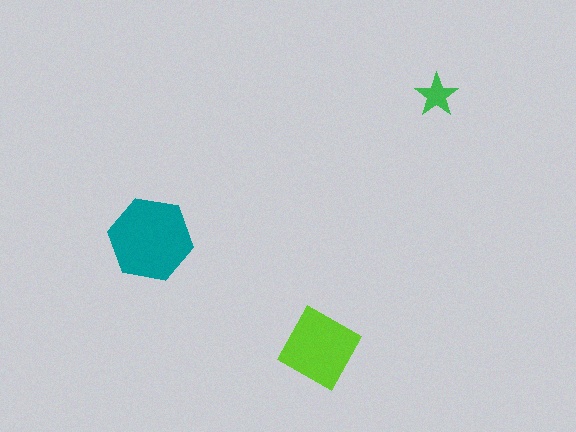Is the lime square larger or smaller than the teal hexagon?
Smaller.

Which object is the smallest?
The green star.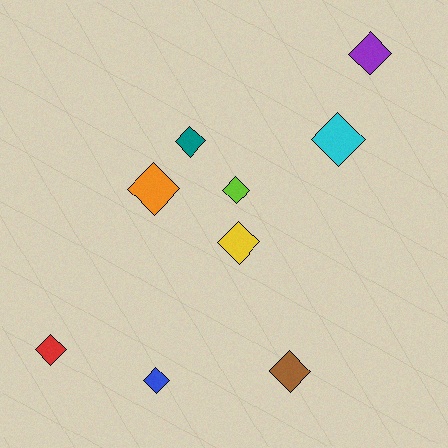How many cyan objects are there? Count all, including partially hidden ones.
There is 1 cyan object.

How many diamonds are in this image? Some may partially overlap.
There are 9 diamonds.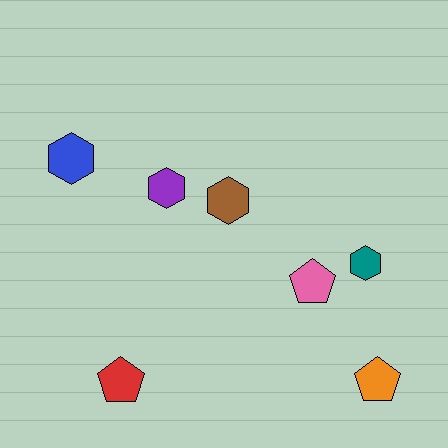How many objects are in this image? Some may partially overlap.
There are 7 objects.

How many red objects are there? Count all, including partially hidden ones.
There is 1 red object.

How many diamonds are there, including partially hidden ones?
There are no diamonds.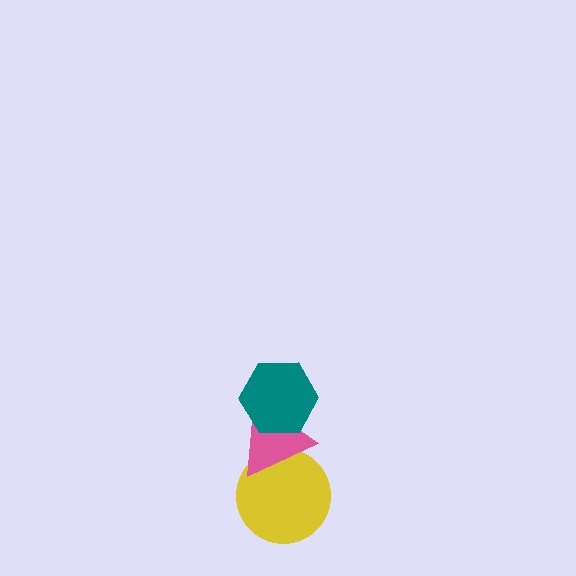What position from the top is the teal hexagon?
The teal hexagon is 1st from the top.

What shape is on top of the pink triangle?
The teal hexagon is on top of the pink triangle.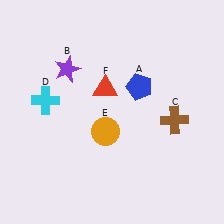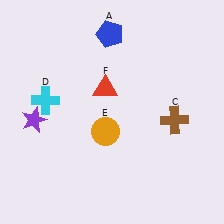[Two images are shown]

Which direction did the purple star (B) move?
The purple star (B) moved down.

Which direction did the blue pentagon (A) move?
The blue pentagon (A) moved up.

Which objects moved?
The objects that moved are: the blue pentagon (A), the purple star (B).